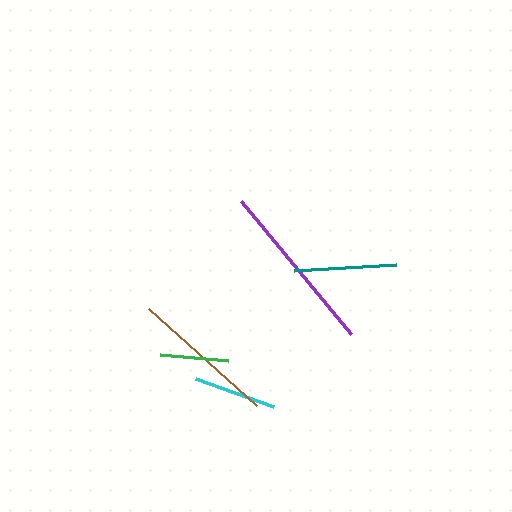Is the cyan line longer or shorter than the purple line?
The purple line is longer than the cyan line.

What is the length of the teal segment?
The teal segment is approximately 103 pixels long.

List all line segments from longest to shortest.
From longest to shortest: purple, brown, teal, cyan, green.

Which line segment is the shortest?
The green line is the shortest at approximately 69 pixels.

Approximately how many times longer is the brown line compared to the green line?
The brown line is approximately 2.1 times the length of the green line.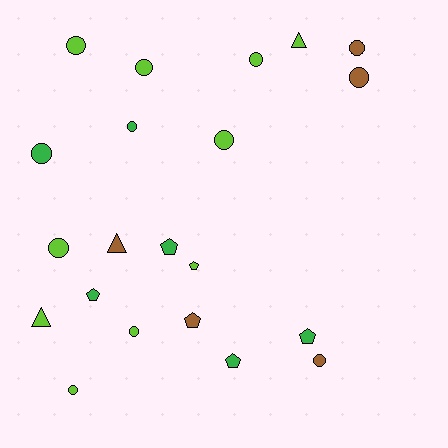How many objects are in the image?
There are 21 objects.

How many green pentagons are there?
There are 4 green pentagons.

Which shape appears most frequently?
Circle, with 12 objects.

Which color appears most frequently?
Lime, with 10 objects.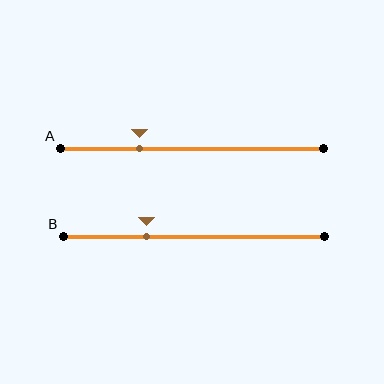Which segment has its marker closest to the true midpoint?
Segment B has its marker closest to the true midpoint.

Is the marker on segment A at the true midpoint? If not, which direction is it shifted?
No, the marker on segment A is shifted to the left by about 20% of the segment length.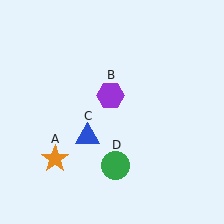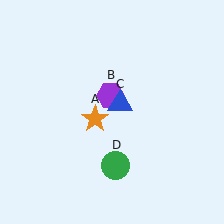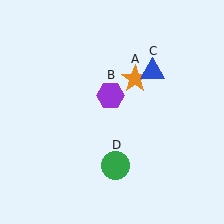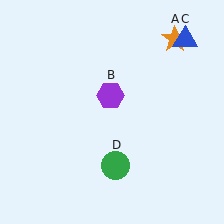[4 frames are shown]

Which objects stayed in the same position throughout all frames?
Purple hexagon (object B) and green circle (object D) remained stationary.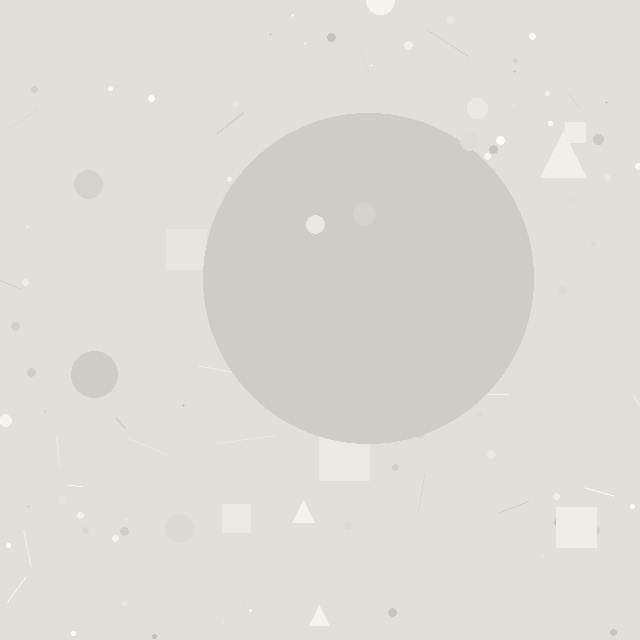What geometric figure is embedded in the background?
A circle is embedded in the background.